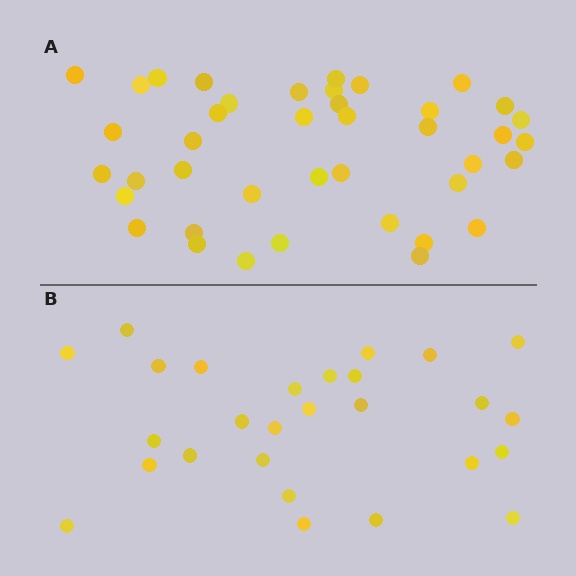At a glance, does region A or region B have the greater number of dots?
Region A (the top region) has more dots.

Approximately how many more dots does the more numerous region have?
Region A has approximately 15 more dots than region B.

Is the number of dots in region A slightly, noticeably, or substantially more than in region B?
Region A has substantially more. The ratio is roughly 1.5 to 1.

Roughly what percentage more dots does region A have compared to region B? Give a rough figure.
About 50% more.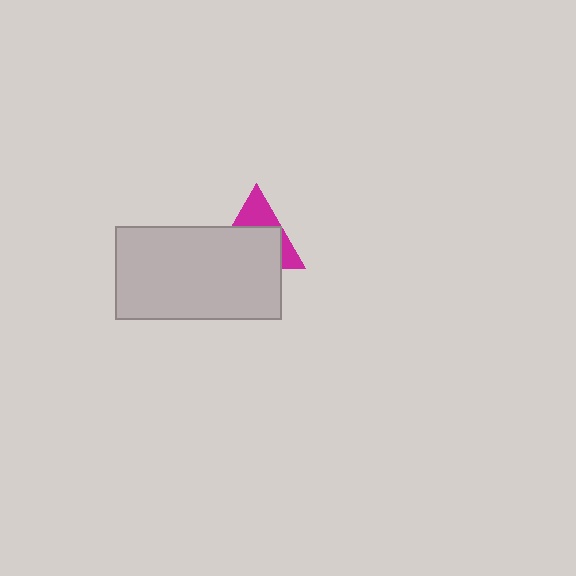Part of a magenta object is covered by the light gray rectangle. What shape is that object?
It is a triangle.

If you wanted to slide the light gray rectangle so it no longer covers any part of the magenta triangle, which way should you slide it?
Slide it down — that is the most direct way to separate the two shapes.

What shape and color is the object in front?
The object in front is a light gray rectangle.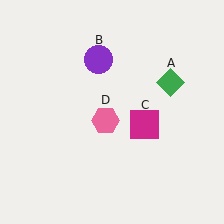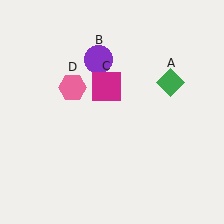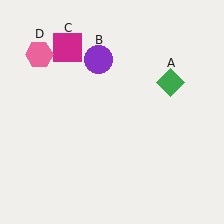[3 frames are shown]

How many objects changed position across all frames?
2 objects changed position: magenta square (object C), pink hexagon (object D).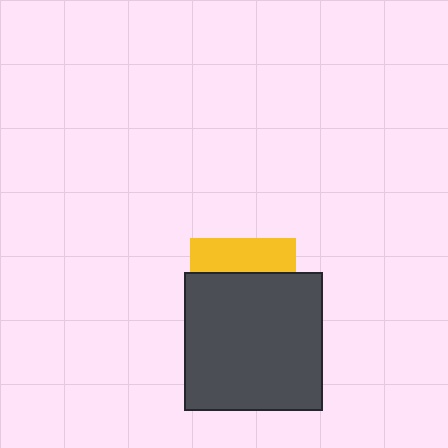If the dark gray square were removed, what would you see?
You would see the complete yellow square.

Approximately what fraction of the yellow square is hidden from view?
Roughly 68% of the yellow square is hidden behind the dark gray square.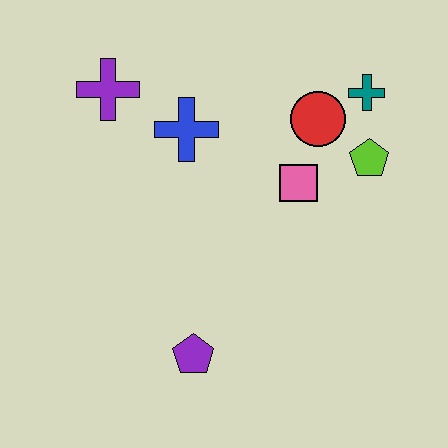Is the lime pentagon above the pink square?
Yes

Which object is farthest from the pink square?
The purple cross is farthest from the pink square.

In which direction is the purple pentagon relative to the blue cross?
The purple pentagon is below the blue cross.